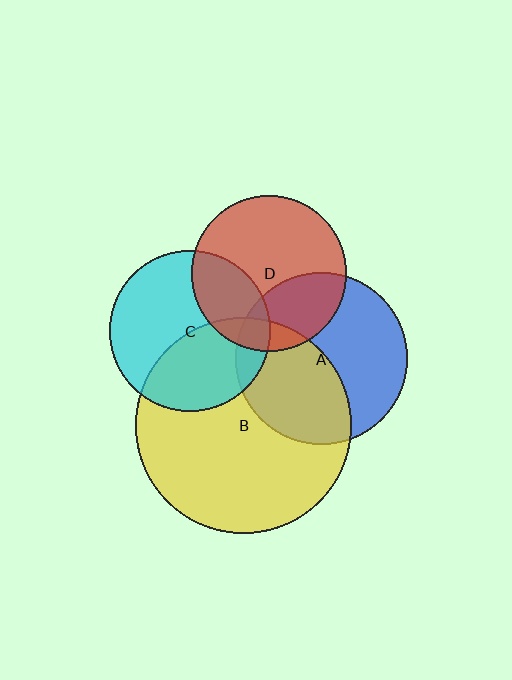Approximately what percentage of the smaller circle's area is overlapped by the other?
Approximately 10%.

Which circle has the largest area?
Circle B (yellow).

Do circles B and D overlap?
Yes.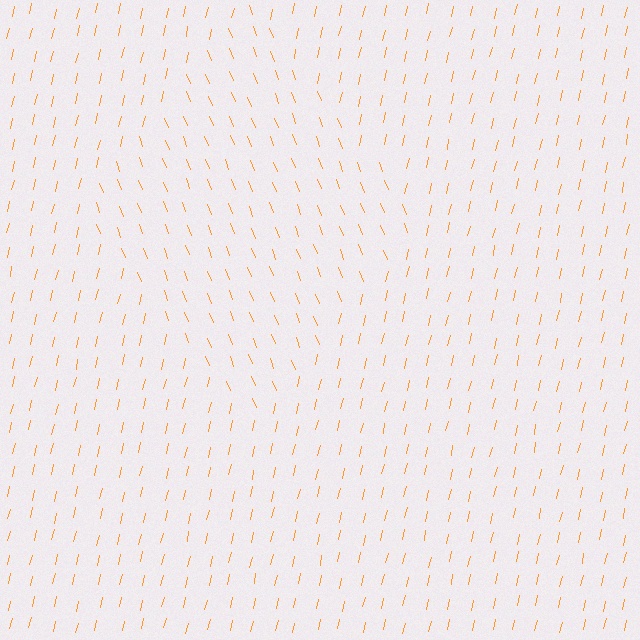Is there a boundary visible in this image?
Yes, there is a texture boundary formed by a change in line orientation.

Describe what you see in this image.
The image is filled with small orange line segments. A diamond region in the image has lines oriented differently from the surrounding lines, creating a visible texture boundary.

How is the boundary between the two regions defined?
The boundary is defined purely by a change in line orientation (approximately 34 degrees difference). All lines are the same color and thickness.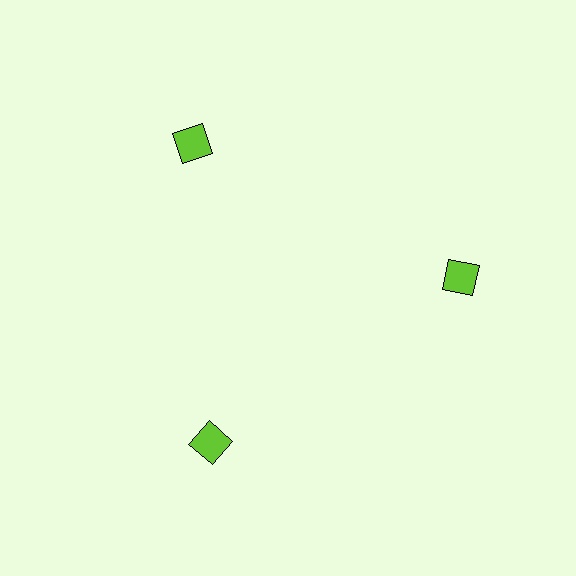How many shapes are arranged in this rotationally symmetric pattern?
There are 3 shapes, arranged in 3 groups of 1.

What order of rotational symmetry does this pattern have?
This pattern has 3-fold rotational symmetry.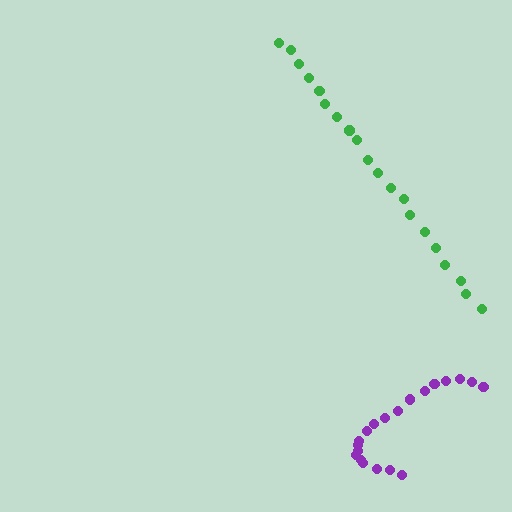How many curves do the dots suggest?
There are 2 distinct paths.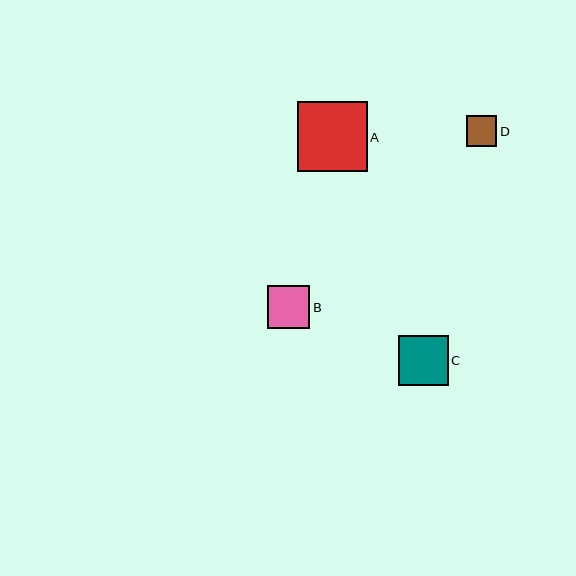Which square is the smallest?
Square D is the smallest with a size of approximately 31 pixels.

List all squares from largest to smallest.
From largest to smallest: A, C, B, D.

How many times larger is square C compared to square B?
Square C is approximately 1.2 times the size of square B.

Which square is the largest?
Square A is the largest with a size of approximately 70 pixels.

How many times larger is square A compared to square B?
Square A is approximately 1.6 times the size of square B.